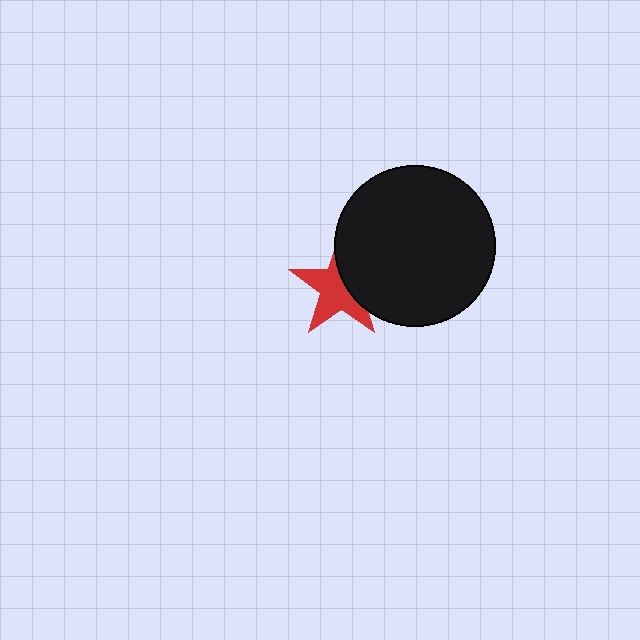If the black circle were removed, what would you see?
You would see the complete red star.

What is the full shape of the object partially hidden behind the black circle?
The partially hidden object is a red star.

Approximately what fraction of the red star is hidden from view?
Roughly 40% of the red star is hidden behind the black circle.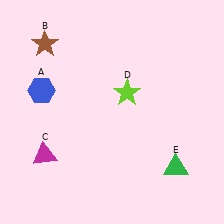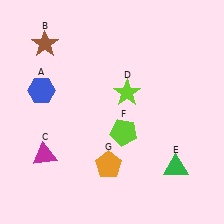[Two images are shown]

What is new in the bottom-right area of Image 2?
A lime pentagon (F) was added in the bottom-right area of Image 2.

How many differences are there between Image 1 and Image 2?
There are 2 differences between the two images.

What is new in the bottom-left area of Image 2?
An orange pentagon (G) was added in the bottom-left area of Image 2.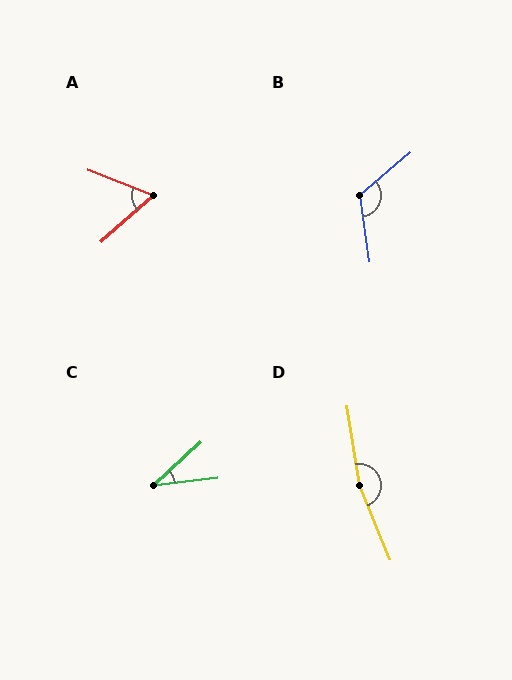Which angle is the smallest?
C, at approximately 36 degrees.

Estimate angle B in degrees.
Approximately 122 degrees.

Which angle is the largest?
D, at approximately 167 degrees.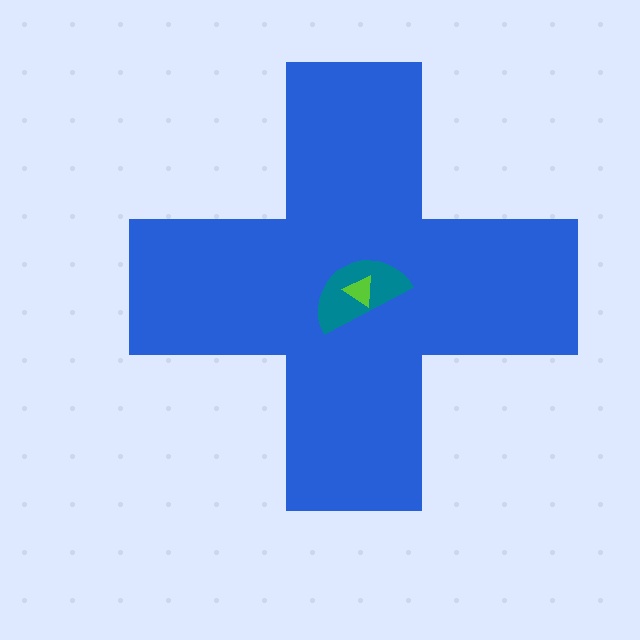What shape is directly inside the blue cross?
The teal semicircle.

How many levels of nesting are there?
3.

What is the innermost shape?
The lime triangle.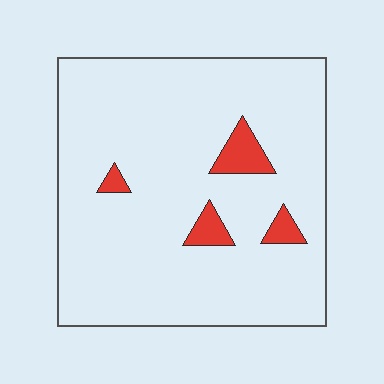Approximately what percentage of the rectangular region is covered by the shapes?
Approximately 5%.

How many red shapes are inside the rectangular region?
4.